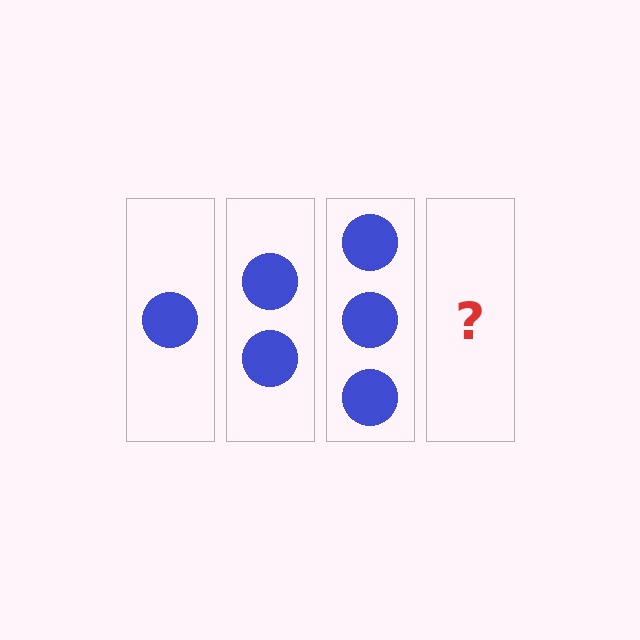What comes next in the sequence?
The next element should be 4 circles.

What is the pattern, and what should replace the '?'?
The pattern is that each step adds one more circle. The '?' should be 4 circles.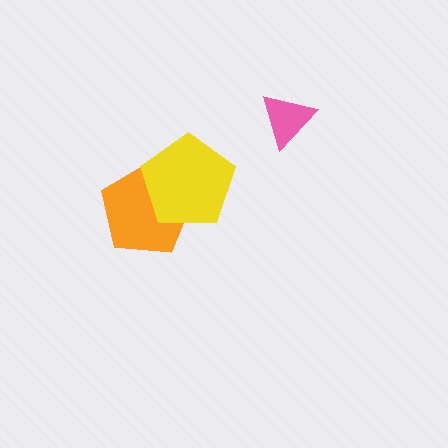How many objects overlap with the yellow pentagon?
1 object overlaps with the yellow pentagon.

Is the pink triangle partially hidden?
No, no other shape covers it.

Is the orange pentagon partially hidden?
Yes, it is partially covered by another shape.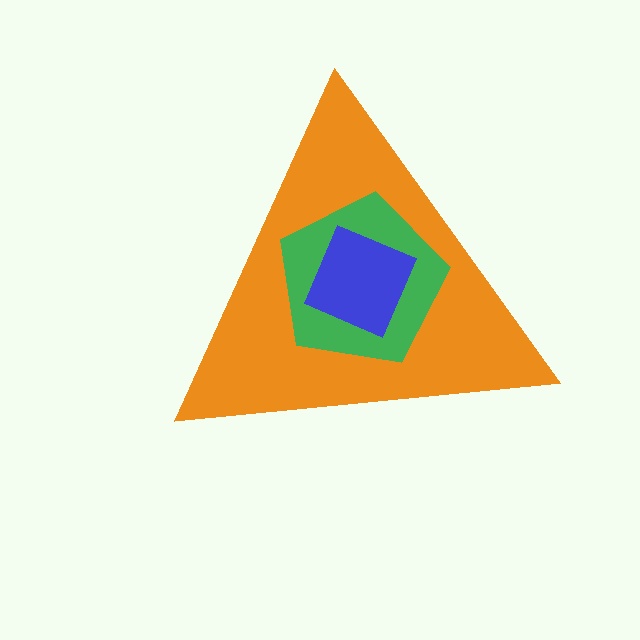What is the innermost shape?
The blue diamond.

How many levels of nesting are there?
3.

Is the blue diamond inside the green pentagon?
Yes.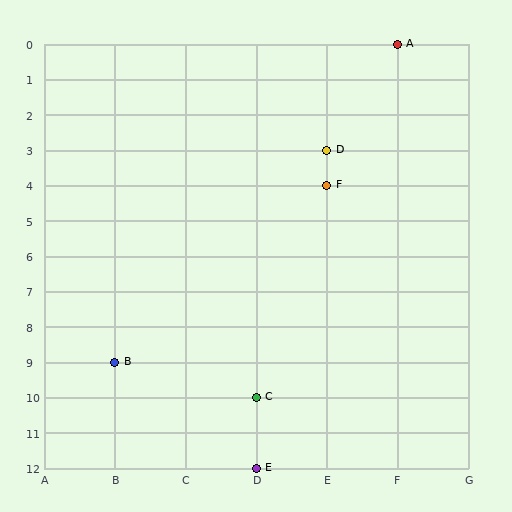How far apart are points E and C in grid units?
Points E and C are 2 rows apart.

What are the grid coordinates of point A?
Point A is at grid coordinates (F, 0).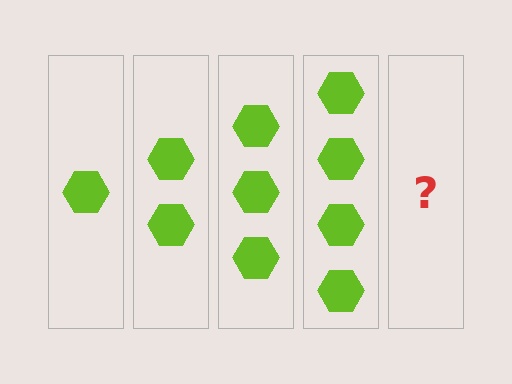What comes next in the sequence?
The next element should be 5 hexagons.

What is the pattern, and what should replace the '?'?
The pattern is that each step adds one more hexagon. The '?' should be 5 hexagons.